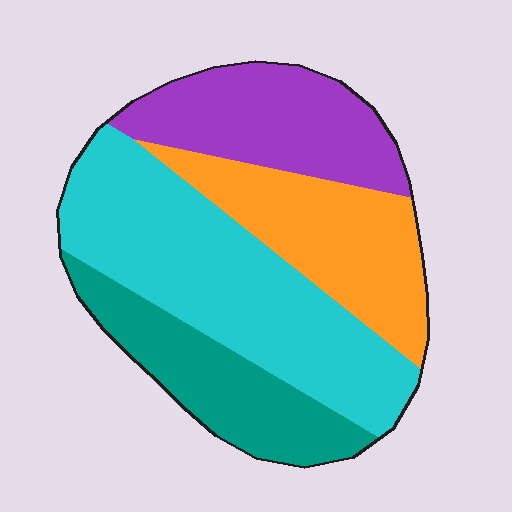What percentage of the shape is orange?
Orange covers 22% of the shape.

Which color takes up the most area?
Cyan, at roughly 40%.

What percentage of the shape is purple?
Purple covers roughly 20% of the shape.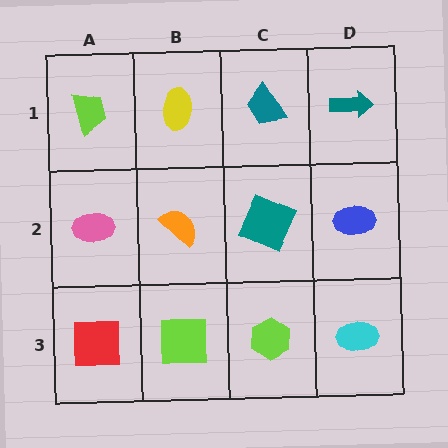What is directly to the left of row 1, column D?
A teal trapezoid.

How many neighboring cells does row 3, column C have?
3.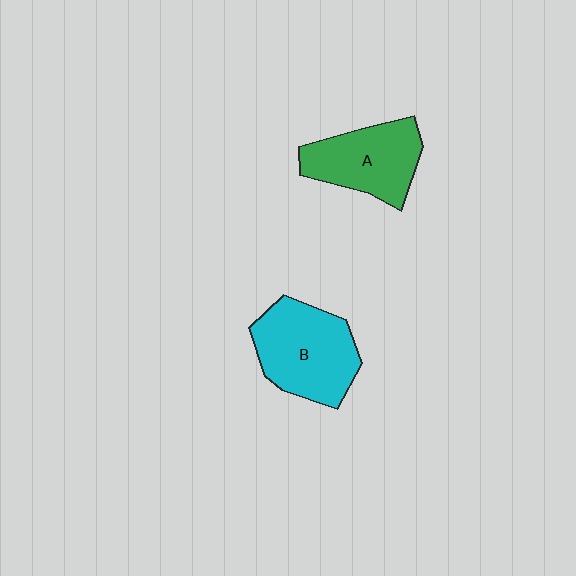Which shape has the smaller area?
Shape A (green).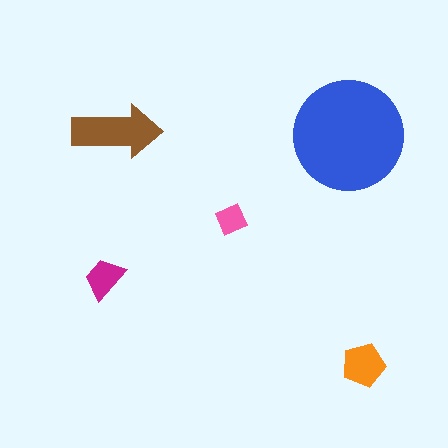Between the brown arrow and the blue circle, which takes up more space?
The blue circle.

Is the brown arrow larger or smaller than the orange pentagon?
Larger.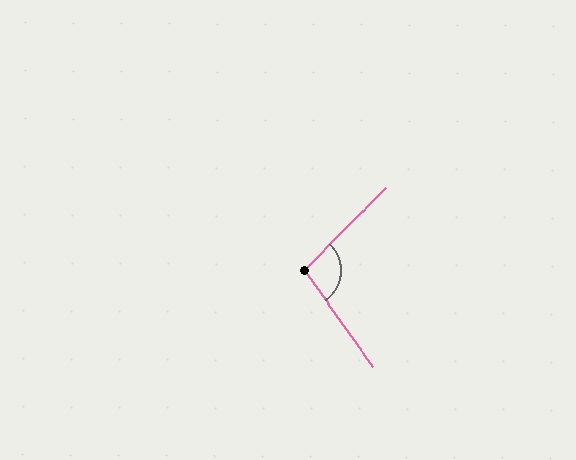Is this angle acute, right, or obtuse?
It is obtuse.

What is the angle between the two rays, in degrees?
Approximately 100 degrees.